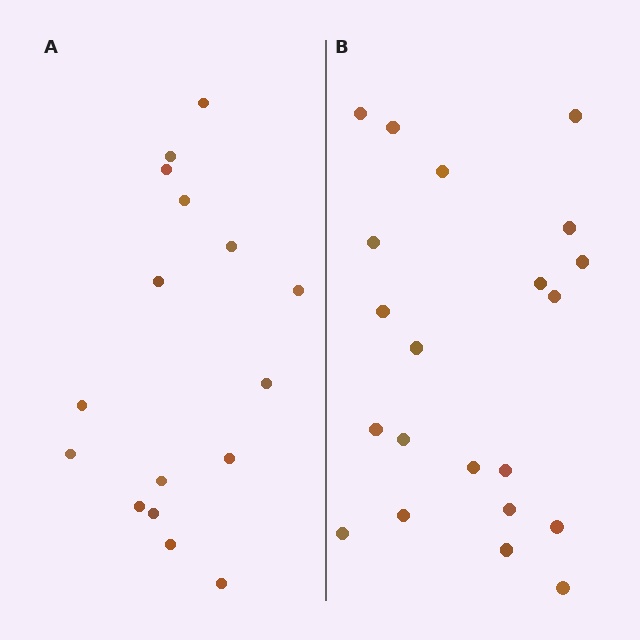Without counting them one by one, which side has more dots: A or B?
Region B (the right region) has more dots.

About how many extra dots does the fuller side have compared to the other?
Region B has about 5 more dots than region A.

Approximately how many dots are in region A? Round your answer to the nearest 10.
About 20 dots. (The exact count is 16, which rounds to 20.)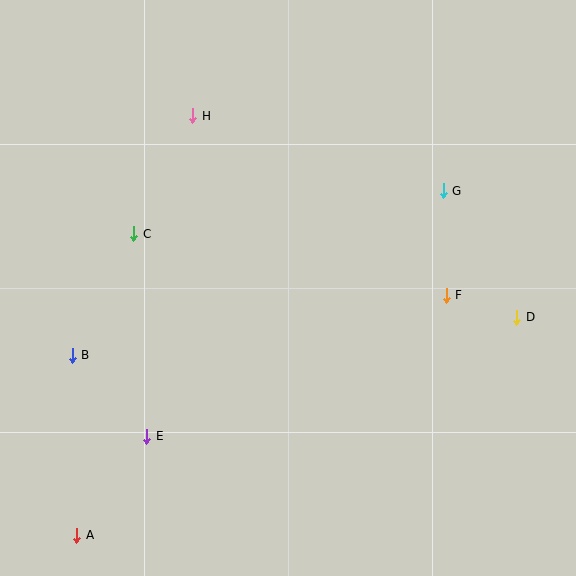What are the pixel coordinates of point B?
Point B is at (72, 355).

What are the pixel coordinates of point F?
Point F is at (446, 295).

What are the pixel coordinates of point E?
Point E is at (147, 436).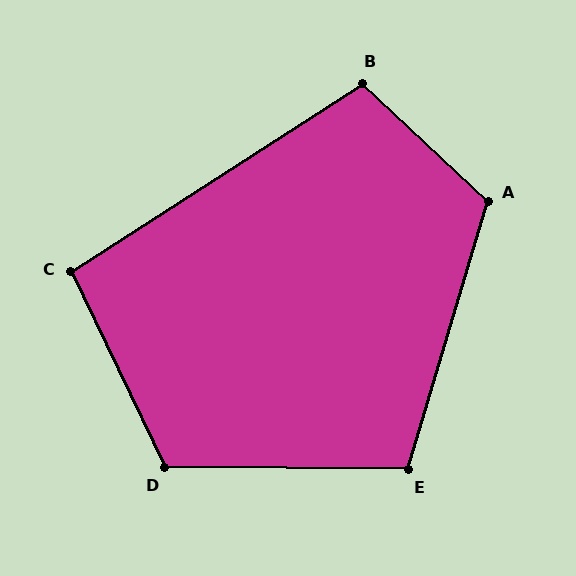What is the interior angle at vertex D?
Approximately 116 degrees (obtuse).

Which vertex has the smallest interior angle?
C, at approximately 97 degrees.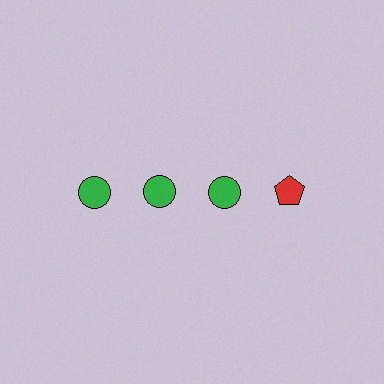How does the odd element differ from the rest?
It differs in both color (red instead of green) and shape (pentagon instead of circle).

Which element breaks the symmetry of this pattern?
The red pentagon in the top row, second from right column breaks the symmetry. All other shapes are green circles.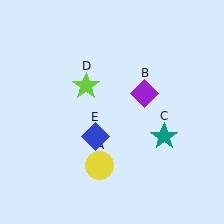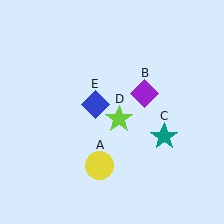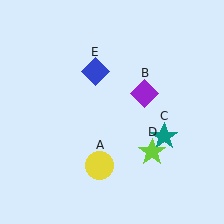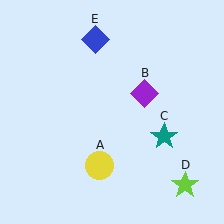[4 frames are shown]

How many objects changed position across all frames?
2 objects changed position: lime star (object D), blue diamond (object E).